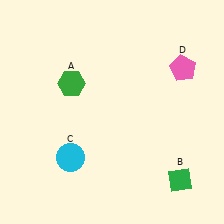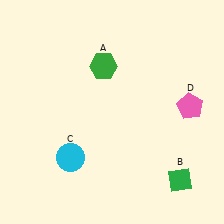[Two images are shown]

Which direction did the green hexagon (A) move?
The green hexagon (A) moved right.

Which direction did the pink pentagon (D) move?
The pink pentagon (D) moved down.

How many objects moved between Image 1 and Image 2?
2 objects moved between the two images.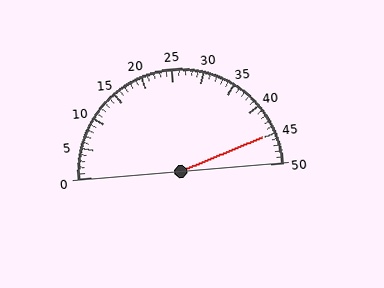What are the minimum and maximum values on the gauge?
The gauge ranges from 0 to 50.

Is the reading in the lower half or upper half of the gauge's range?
The reading is in the upper half of the range (0 to 50).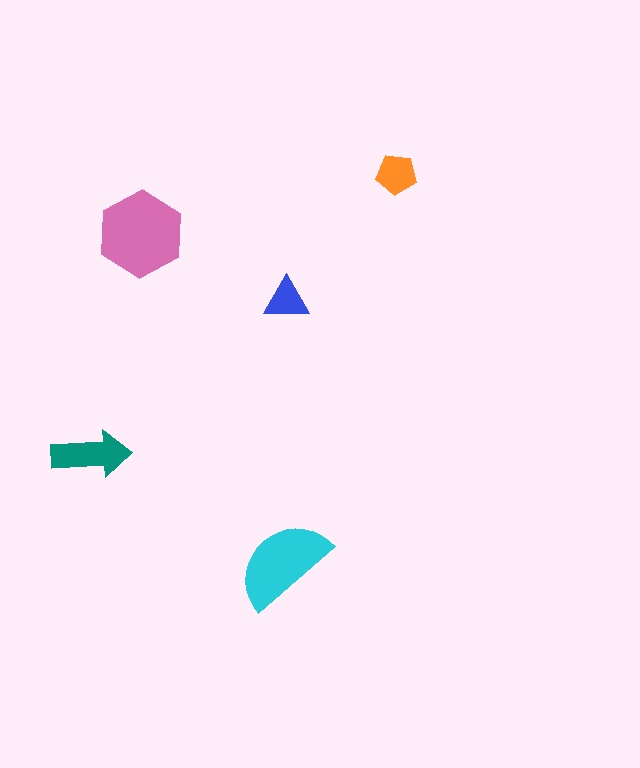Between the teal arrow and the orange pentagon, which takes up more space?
The teal arrow.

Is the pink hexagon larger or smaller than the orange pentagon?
Larger.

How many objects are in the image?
There are 5 objects in the image.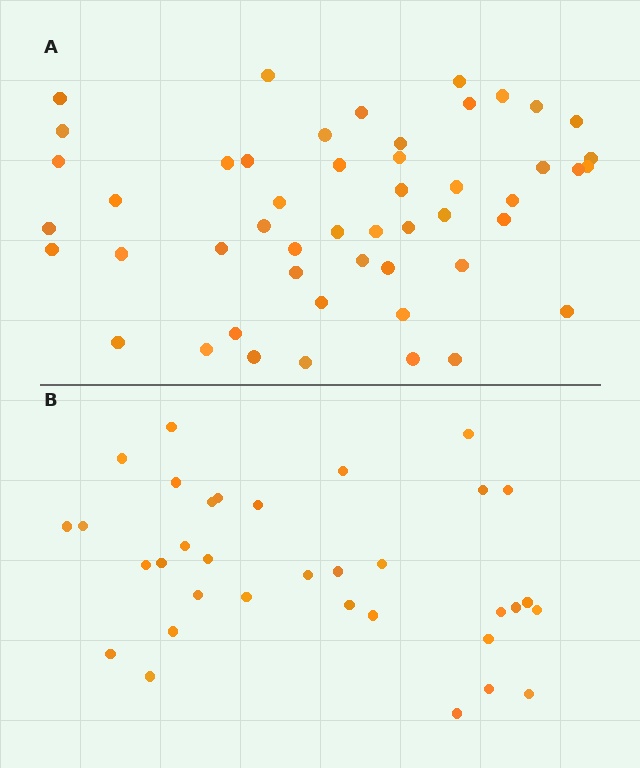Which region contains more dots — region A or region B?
Region A (the top region) has more dots.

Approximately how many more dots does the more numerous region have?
Region A has approximately 15 more dots than region B.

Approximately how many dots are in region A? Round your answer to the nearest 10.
About 50 dots.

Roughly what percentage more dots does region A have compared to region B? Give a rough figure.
About 45% more.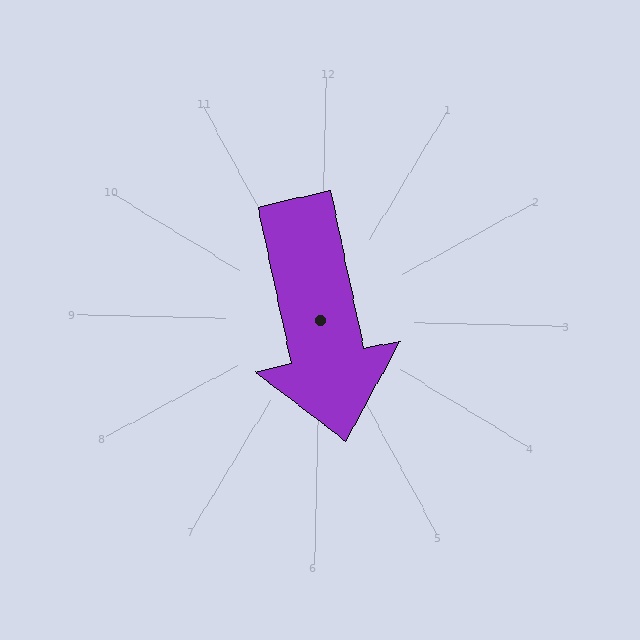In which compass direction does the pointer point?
South.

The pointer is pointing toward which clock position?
Roughly 6 o'clock.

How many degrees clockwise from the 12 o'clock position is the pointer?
Approximately 167 degrees.